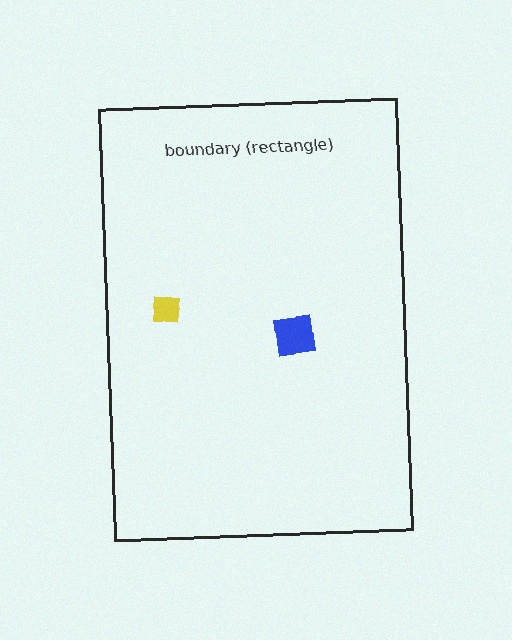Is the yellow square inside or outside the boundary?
Inside.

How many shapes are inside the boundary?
2 inside, 0 outside.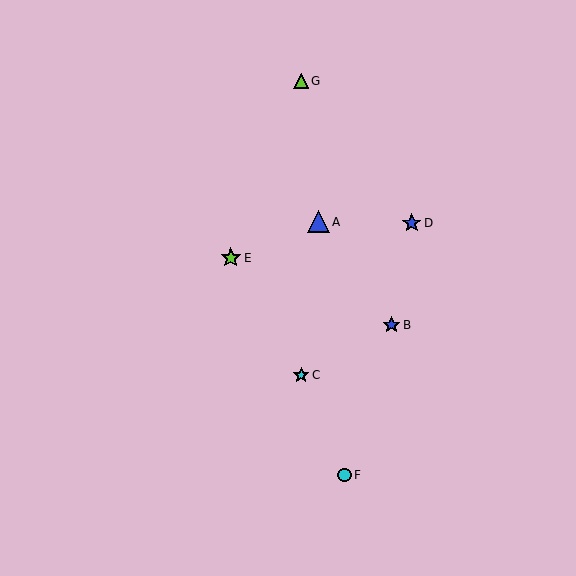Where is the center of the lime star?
The center of the lime star is at (231, 258).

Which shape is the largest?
The blue triangle (labeled A) is the largest.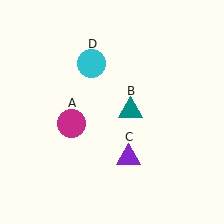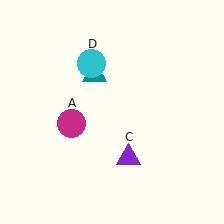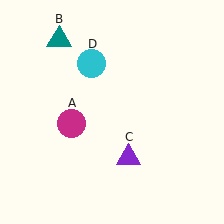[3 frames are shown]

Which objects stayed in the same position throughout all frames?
Magenta circle (object A) and purple triangle (object C) and cyan circle (object D) remained stationary.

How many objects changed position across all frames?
1 object changed position: teal triangle (object B).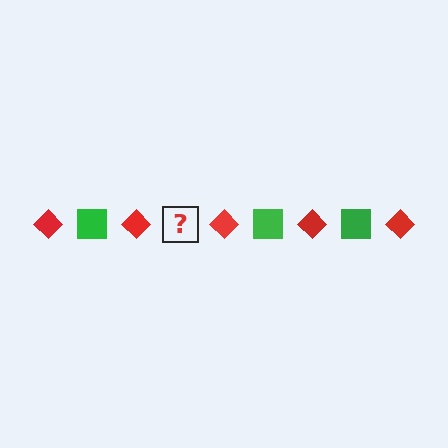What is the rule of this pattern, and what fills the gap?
The rule is that the pattern alternates between red diamond and green square. The gap should be filled with a green square.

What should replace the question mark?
The question mark should be replaced with a green square.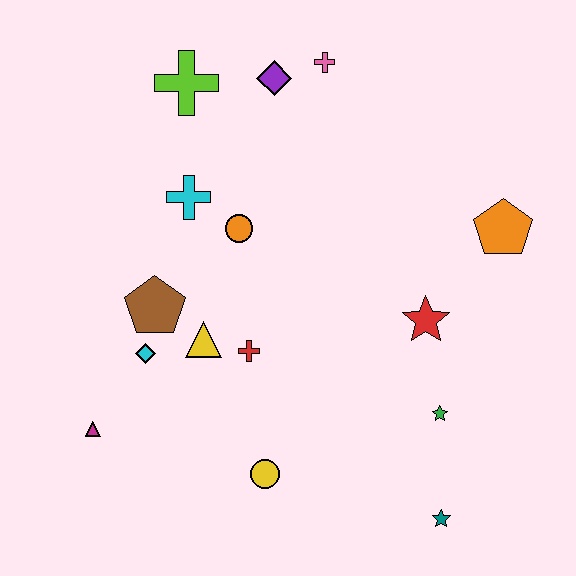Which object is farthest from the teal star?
The lime cross is farthest from the teal star.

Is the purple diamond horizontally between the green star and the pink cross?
No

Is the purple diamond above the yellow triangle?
Yes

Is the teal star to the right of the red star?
Yes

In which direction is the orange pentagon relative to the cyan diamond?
The orange pentagon is to the right of the cyan diamond.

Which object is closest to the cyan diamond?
The brown pentagon is closest to the cyan diamond.